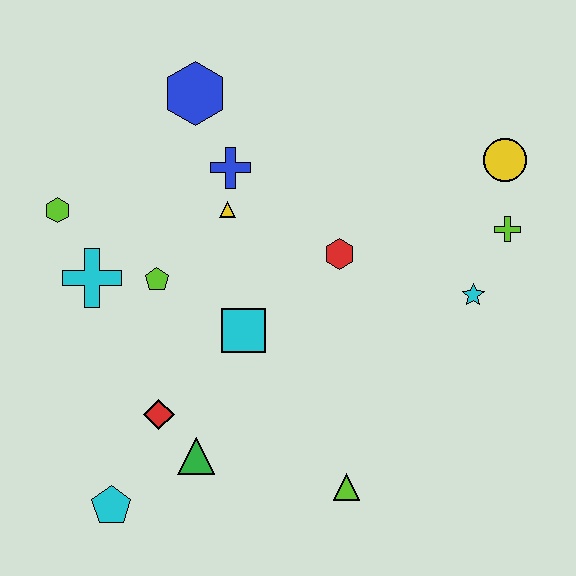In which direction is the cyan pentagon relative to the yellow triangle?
The cyan pentagon is below the yellow triangle.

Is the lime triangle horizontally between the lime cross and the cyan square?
Yes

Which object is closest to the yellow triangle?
The blue cross is closest to the yellow triangle.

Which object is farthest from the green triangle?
The yellow circle is farthest from the green triangle.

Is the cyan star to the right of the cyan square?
Yes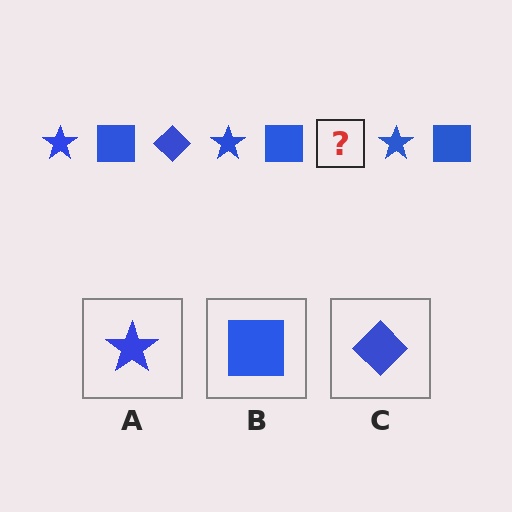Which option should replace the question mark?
Option C.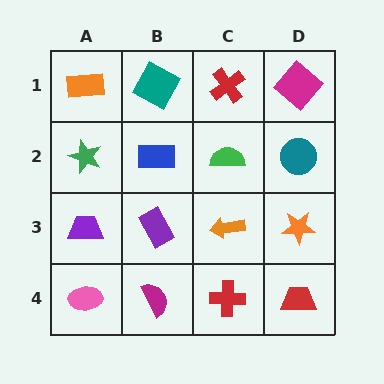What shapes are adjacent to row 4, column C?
An orange arrow (row 3, column C), a magenta semicircle (row 4, column B), a red trapezoid (row 4, column D).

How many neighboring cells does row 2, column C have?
4.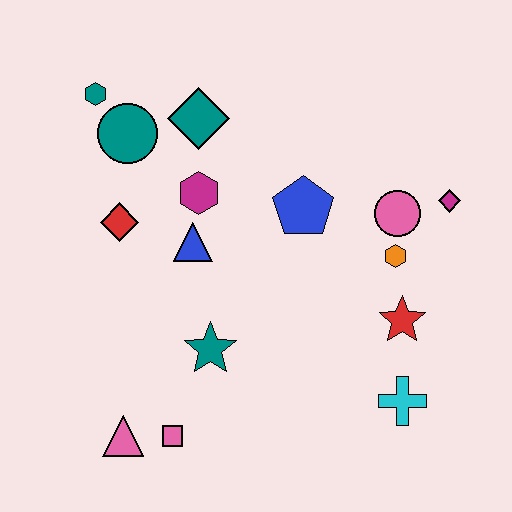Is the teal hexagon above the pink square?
Yes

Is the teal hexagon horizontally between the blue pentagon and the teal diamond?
No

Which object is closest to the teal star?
The pink square is closest to the teal star.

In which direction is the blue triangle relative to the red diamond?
The blue triangle is to the right of the red diamond.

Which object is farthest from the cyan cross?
The teal hexagon is farthest from the cyan cross.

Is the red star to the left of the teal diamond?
No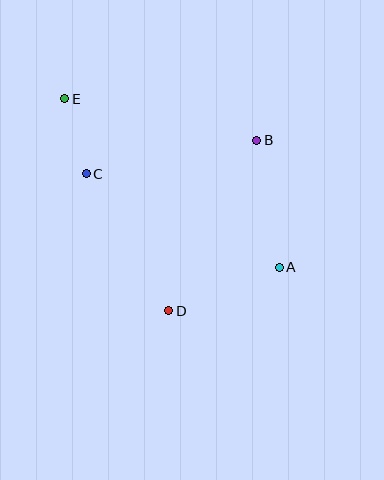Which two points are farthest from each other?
Points A and E are farthest from each other.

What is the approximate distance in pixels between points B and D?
The distance between B and D is approximately 192 pixels.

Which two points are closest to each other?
Points C and E are closest to each other.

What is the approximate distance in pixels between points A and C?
The distance between A and C is approximately 215 pixels.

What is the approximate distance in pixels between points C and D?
The distance between C and D is approximately 160 pixels.